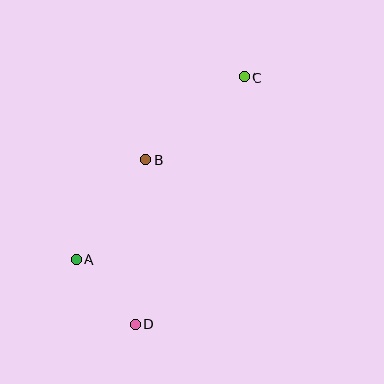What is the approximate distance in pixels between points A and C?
The distance between A and C is approximately 248 pixels.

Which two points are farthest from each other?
Points C and D are farthest from each other.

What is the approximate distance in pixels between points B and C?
The distance between B and C is approximately 128 pixels.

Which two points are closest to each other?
Points A and D are closest to each other.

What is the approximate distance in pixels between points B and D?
The distance between B and D is approximately 165 pixels.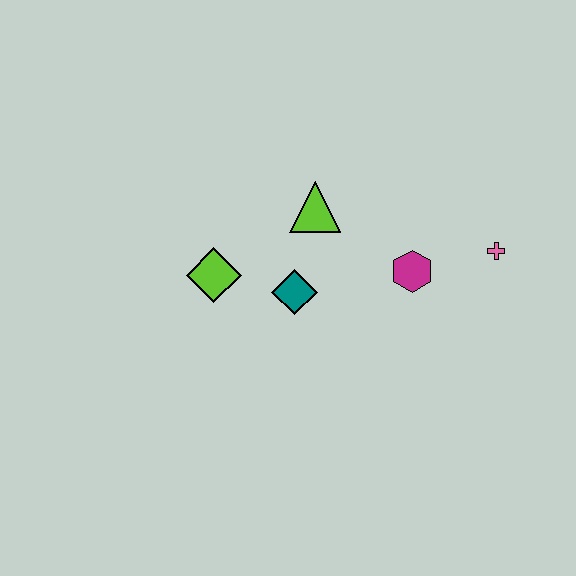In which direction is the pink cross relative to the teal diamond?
The pink cross is to the right of the teal diamond.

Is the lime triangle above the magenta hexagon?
Yes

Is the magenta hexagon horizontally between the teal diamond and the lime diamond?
No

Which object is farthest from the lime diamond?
The pink cross is farthest from the lime diamond.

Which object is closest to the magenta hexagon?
The pink cross is closest to the magenta hexagon.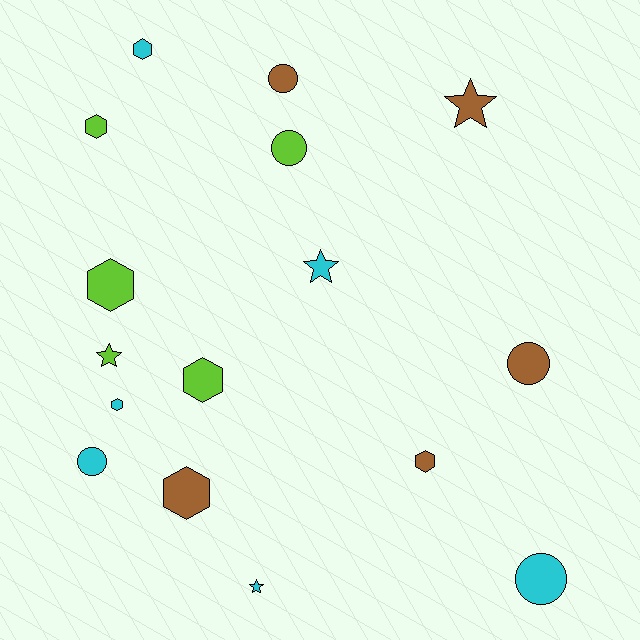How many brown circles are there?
There are 2 brown circles.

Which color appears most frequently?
Cyan, with 6 objects.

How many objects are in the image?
There are 16 objects.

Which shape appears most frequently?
Hexagon, with 7 objects.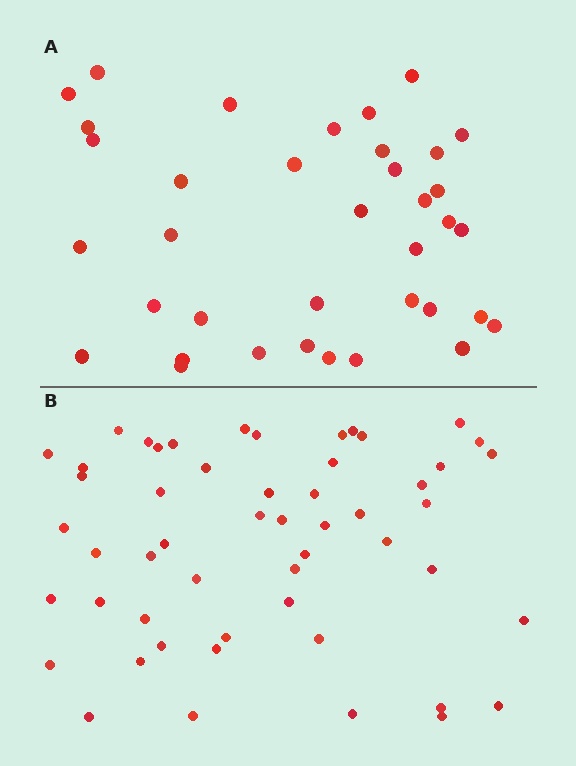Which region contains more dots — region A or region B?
Region B (the bottom region) has more dots.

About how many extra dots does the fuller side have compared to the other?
Region B has approximately 15 more dots than region A.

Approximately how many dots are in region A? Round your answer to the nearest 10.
About 40 dots. (The exact count is 37, which rounds to 40.)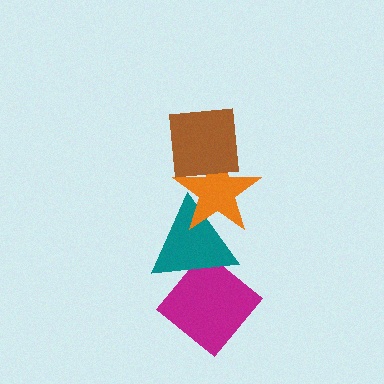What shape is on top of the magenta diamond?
The teal triangle is on top of the magenta diamond.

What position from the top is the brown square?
The brown square is 1st from the top.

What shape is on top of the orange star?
The brown square is on top of the orange star.